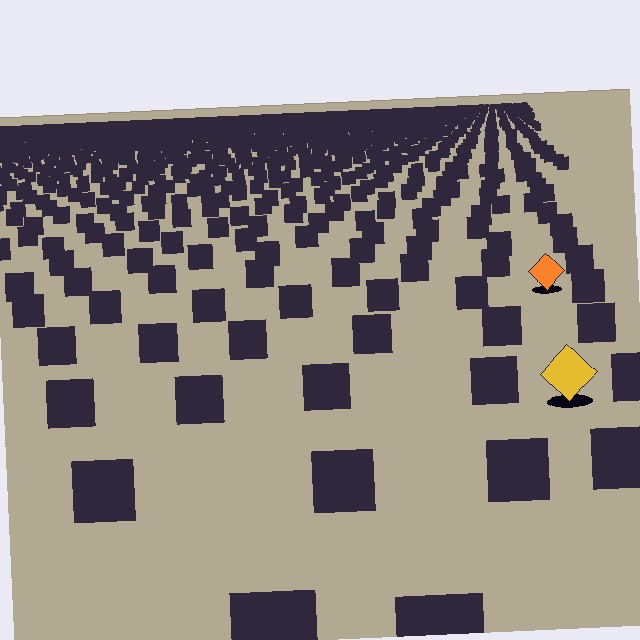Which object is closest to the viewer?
The yellow diamond is closest. The texture marks near it are larger and more spread out.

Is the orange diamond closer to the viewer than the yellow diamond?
No. The yellow diamond is closer — you can tell from the texture gradient: the ground texture is coarser near it.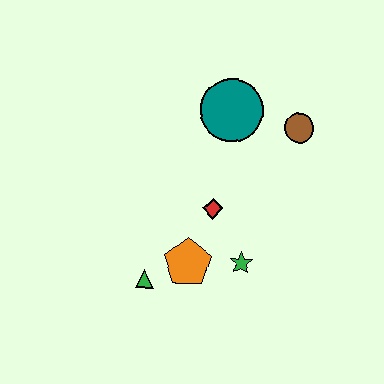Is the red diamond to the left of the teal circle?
Yes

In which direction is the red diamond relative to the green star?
The red diamond is above the green star.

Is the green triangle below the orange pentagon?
Yes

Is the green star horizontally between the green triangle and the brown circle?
Yes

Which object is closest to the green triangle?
The orange pentagon is closest to the green triangle.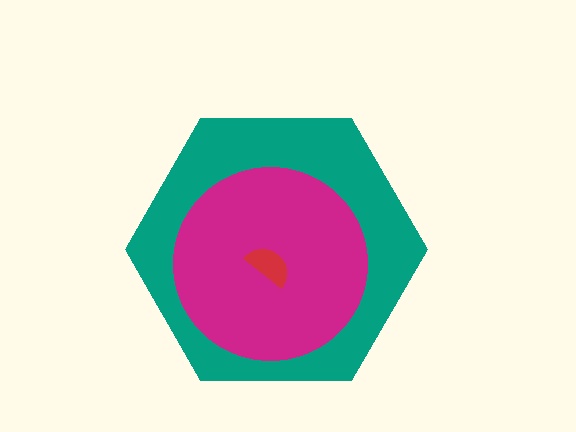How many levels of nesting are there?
3.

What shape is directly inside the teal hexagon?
The magenta circle.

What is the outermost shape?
The teal hexagon.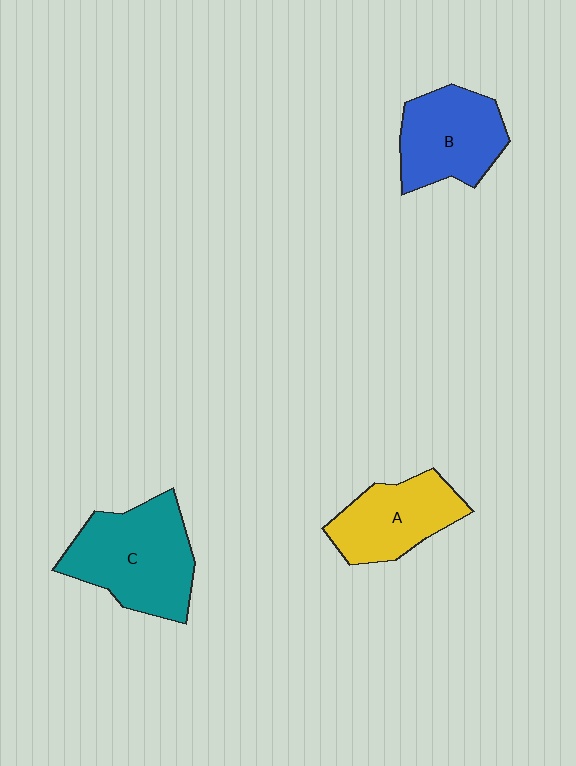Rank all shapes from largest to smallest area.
From largest to smallest: C (teal), B (blue), A (yellow).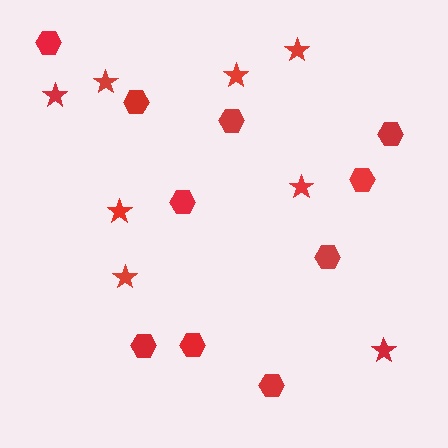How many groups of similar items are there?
There are 2 groups: one group of hexagons (10) and one group of stars (8).